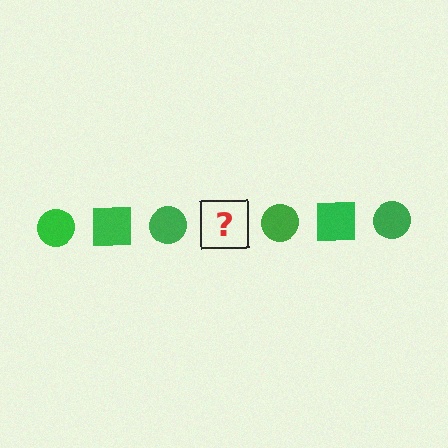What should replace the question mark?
The question mark should be replaced with a green square.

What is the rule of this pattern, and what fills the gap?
The rule is that the pattern cycles through circle, square shapes in green. The gap should be filled with a green square.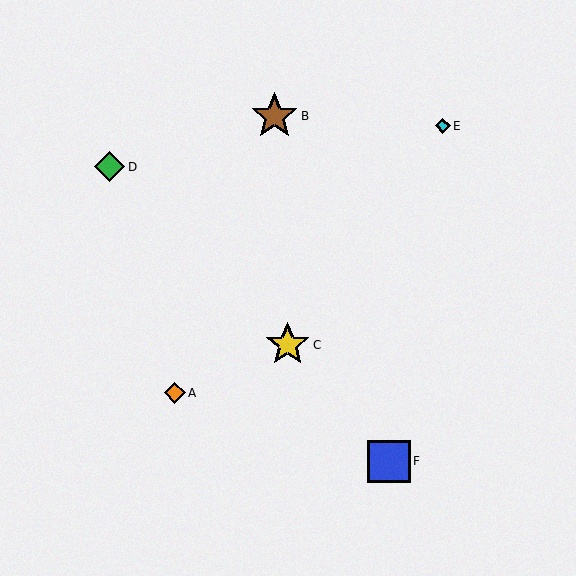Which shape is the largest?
The brown star (labeled B) is the largest.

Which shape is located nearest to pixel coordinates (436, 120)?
The cyan diamond (labeled E) at (443, 126) is nearest to that location.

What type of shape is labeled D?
Shape D is a green diamond.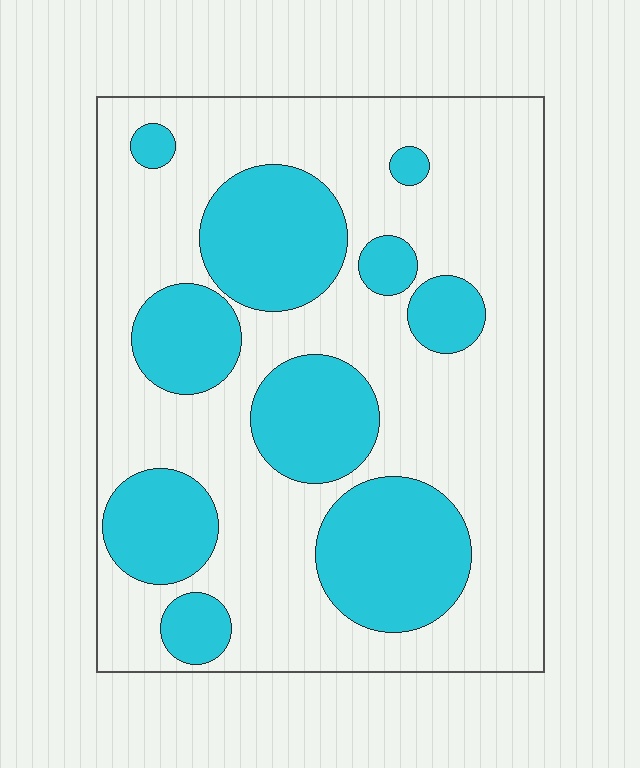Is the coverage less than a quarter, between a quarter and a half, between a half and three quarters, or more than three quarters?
Between a quarter and a half.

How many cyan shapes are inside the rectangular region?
10.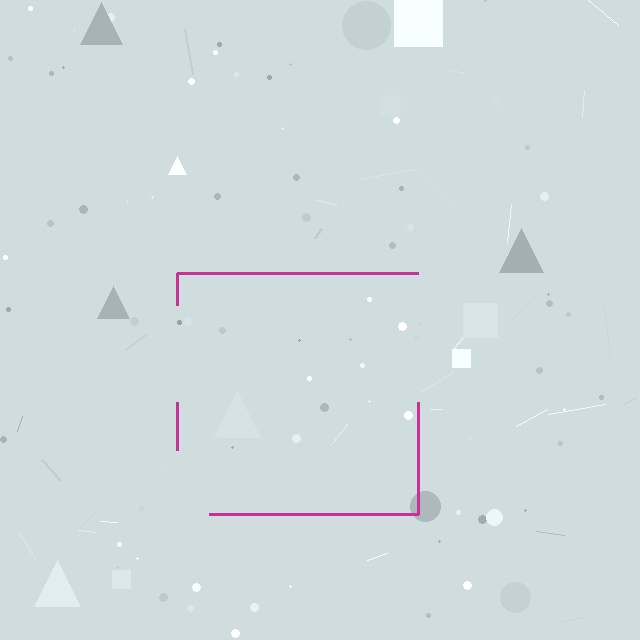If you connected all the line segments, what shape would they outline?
They would outline a square.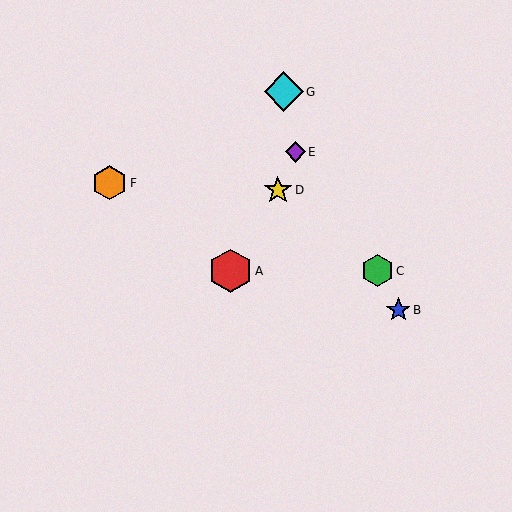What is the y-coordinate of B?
Object B is at y≈310.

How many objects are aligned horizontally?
2 objects (A, C) are aligned horizontally.